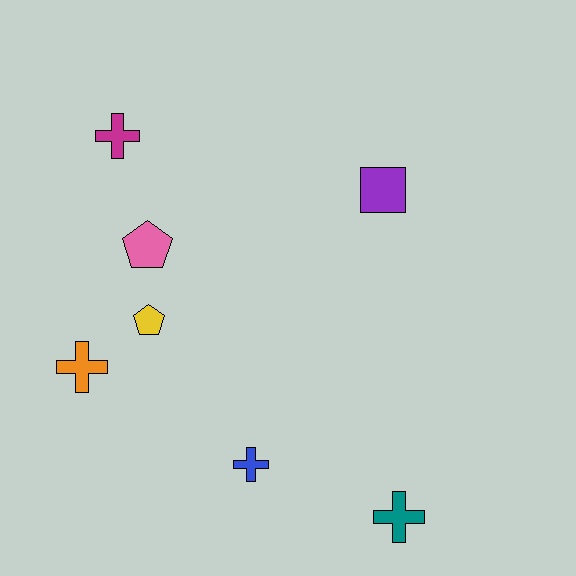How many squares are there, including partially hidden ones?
There is 1 square.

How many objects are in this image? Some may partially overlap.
There are 7 objects.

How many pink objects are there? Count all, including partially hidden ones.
There is 1 pink object.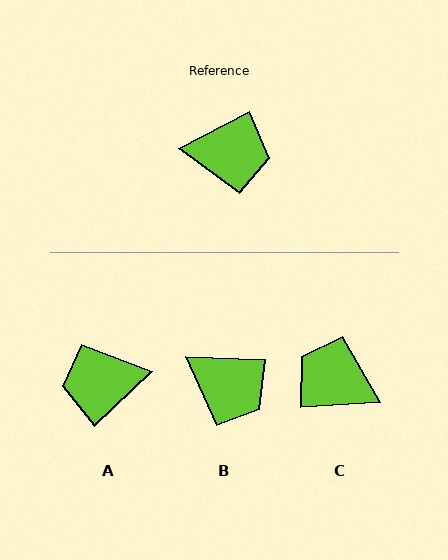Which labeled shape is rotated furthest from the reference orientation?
A, about 165 degrees away.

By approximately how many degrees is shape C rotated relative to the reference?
Approximately 156 degrees counter-clockwise.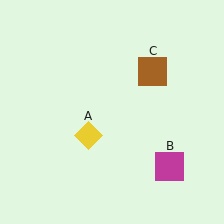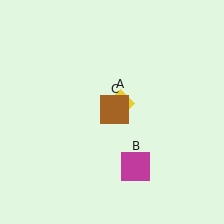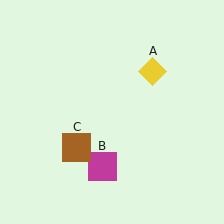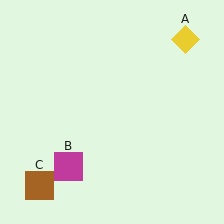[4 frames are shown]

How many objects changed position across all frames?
3 objects changed position: yellow diamond (object A), magenta square (object B), brown square (object C).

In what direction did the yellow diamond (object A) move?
The yellow diamond (object A) moved up and to the right.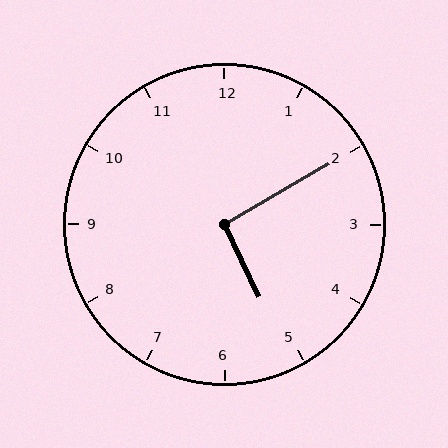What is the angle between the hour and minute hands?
Approximately 95 degrees.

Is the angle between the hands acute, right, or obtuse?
It is right.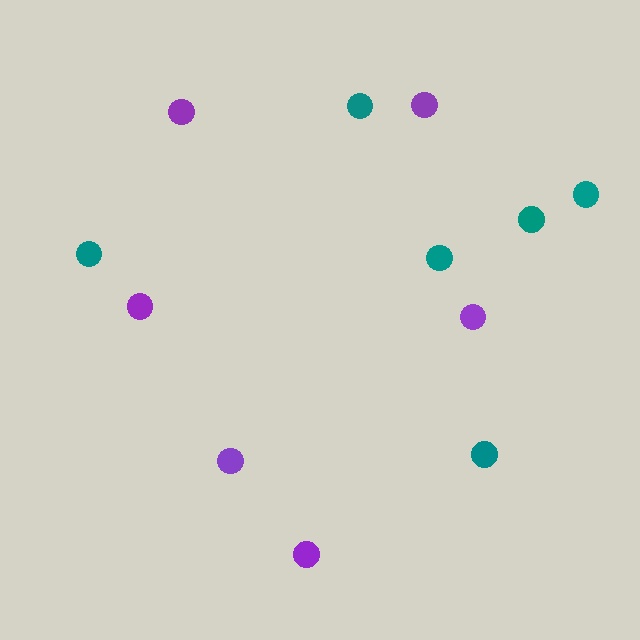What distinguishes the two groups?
There are 2 groups: one group of teal circles (6) and one group of purple circles (6).